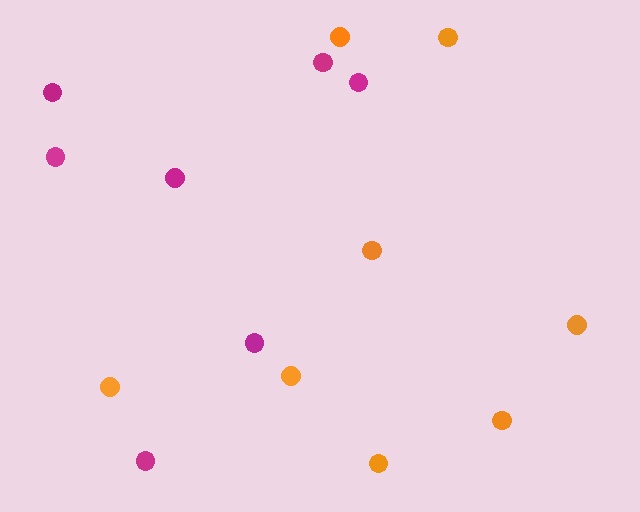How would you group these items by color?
There are 2 groups: one group of magenta circles (7) and one group of orange circles (8).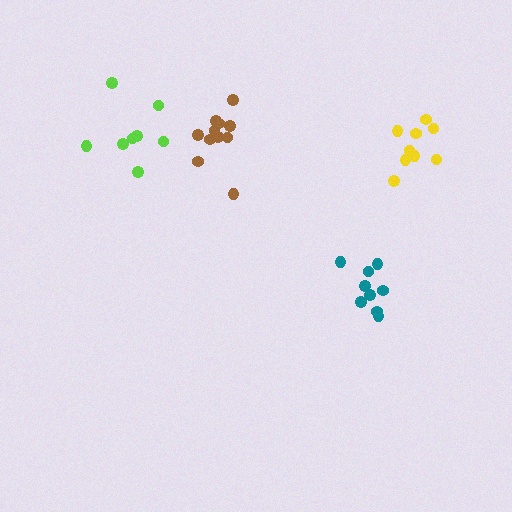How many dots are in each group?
Group 1: 9 dots, Group 2: 9 dots, Group 3: 8 dots, Group 4: 11 dots (37 total).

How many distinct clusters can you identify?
There are 4 distinct clusters.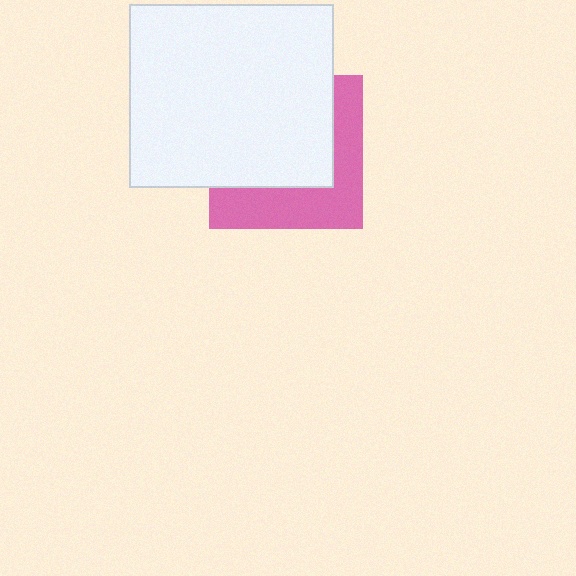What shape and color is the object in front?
The object in front is a white rectangle.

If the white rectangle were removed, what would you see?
You would see the complete pink square.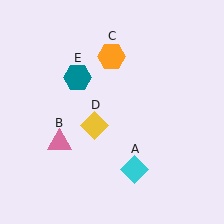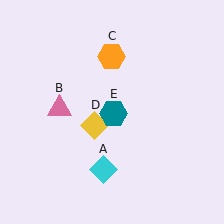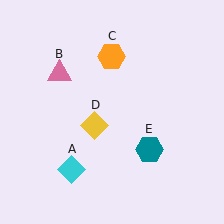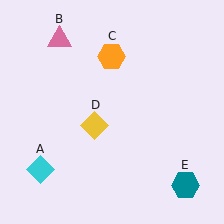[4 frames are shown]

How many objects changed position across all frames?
3 objects changed position: cyan diamond (object A), pink triangle (object B), teal hexagon (object E).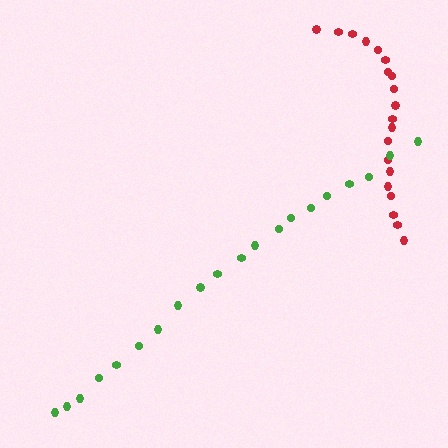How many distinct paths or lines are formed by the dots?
There are 2 distinct paths.